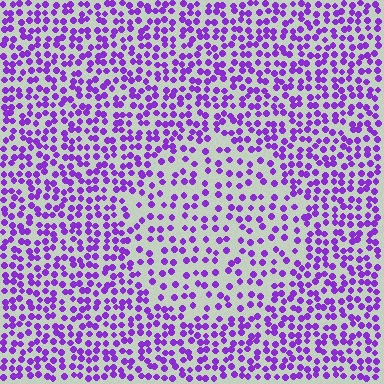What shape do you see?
I see a circle.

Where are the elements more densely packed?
The elements are more densely packed outside the circle boundary.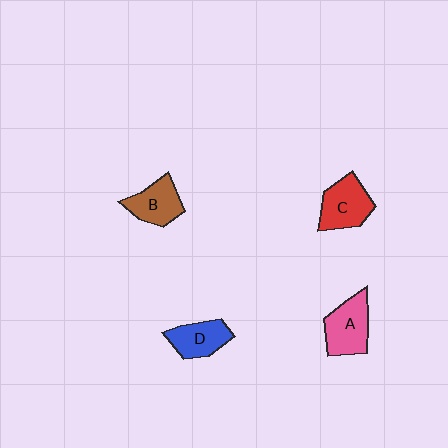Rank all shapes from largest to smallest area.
From largest to smallest: A (pink), C (red), B (brown), D (blue).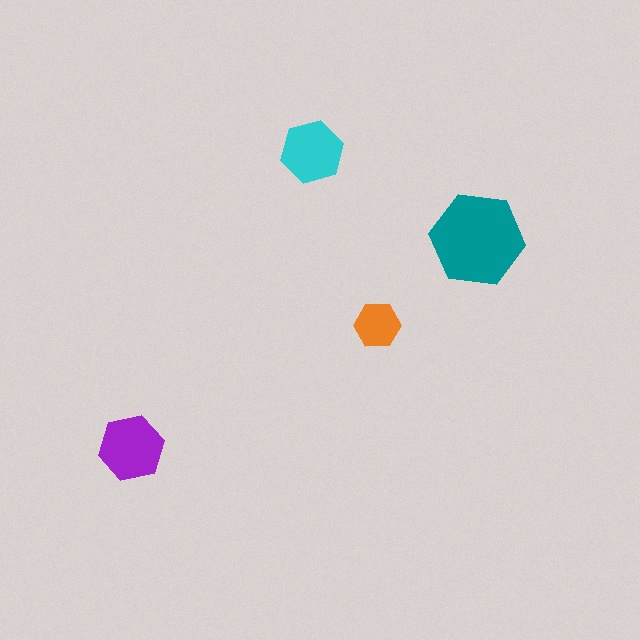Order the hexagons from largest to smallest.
the teal one, the purple one, the cyan one, the orange one.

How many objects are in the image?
There are 4 objects in the image.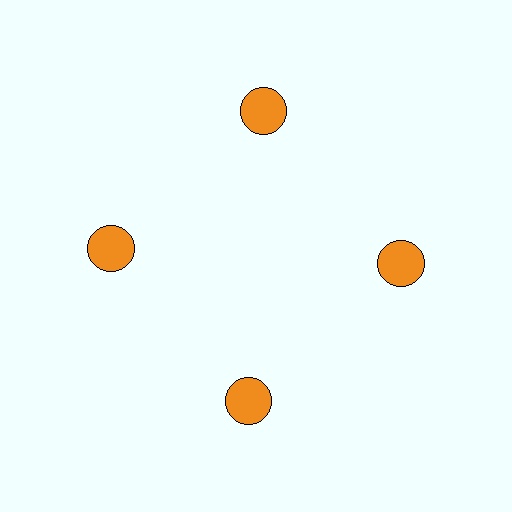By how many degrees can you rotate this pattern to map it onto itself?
The pattern maps onto itself every 90 degrees of rotation.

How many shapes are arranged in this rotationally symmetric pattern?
There are 4 shapes, arranged in 4 groups of 1.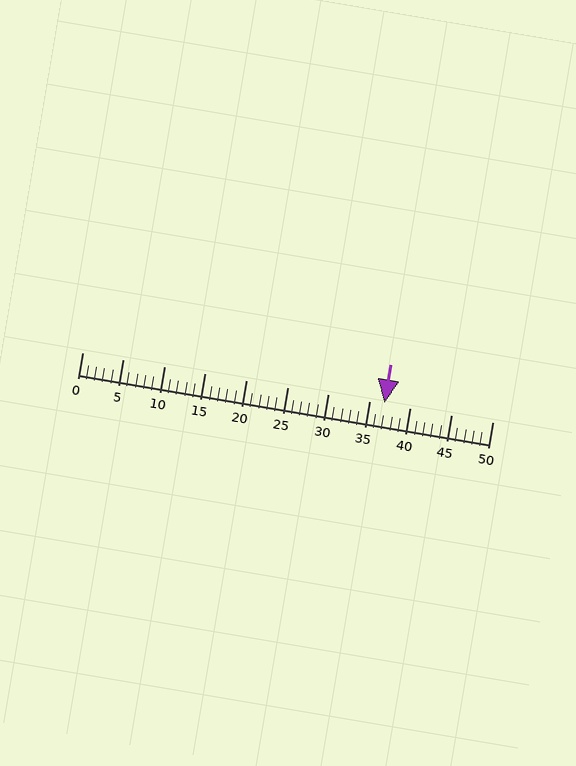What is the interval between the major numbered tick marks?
The major tick marks are spaced 5 units apart.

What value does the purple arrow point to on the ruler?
The purple arrow points to approximately 37.